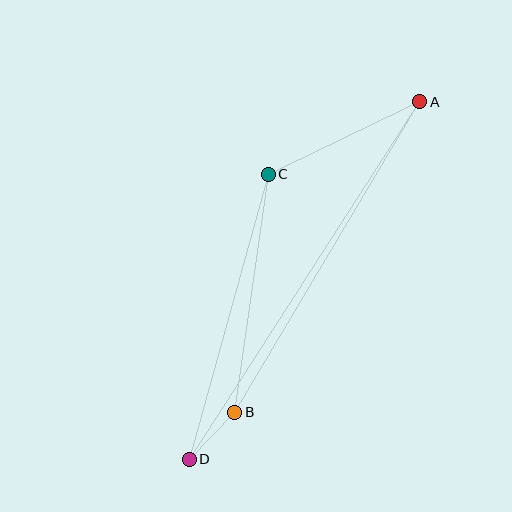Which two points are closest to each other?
Points B and D are closest to each other.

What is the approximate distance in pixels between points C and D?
The distance between C and D is approximately 296 pixels.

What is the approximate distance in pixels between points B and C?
The distance between B and C is approximately 240 pixels.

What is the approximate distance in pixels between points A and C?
The distance between A and C is approximately 168 pixels.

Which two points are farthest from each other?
Points A and D are farthest from each other.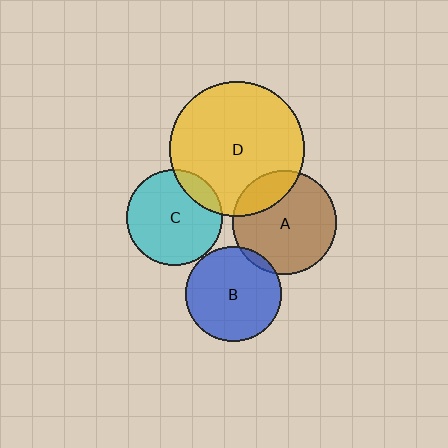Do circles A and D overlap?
Yes.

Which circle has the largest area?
Circle D (yellow).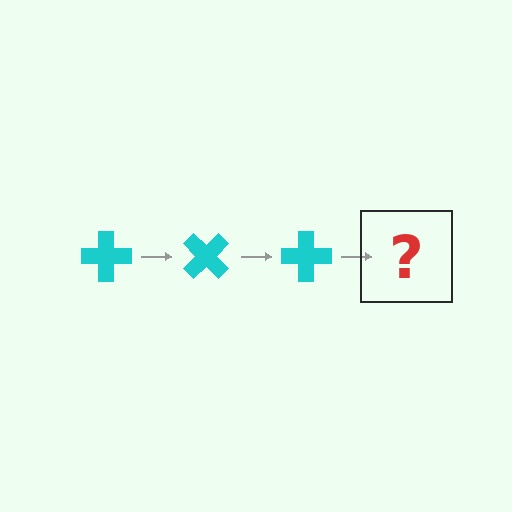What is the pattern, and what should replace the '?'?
The pattern is that the cross rotates 45 degrees each step. The '?' should be a cyan cross rotated 135 degrees.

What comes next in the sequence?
The next element should be a cyan cross rotated 135 degrees.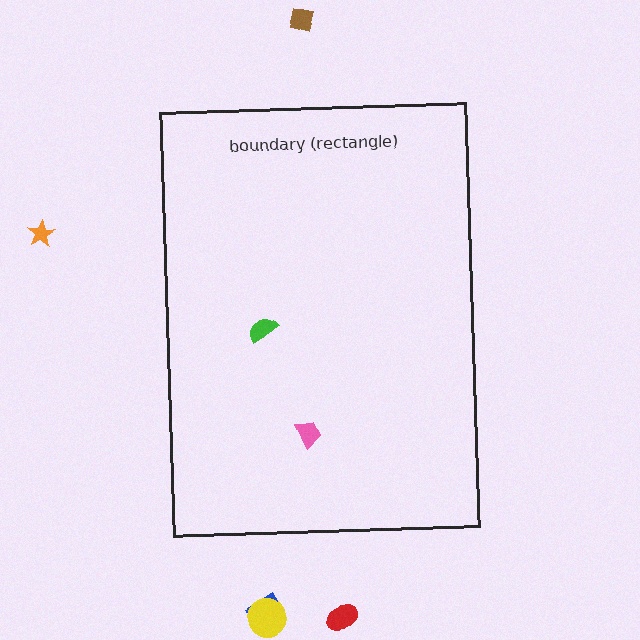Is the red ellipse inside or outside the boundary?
Outside.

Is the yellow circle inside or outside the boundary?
Outside.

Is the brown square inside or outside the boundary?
Outside.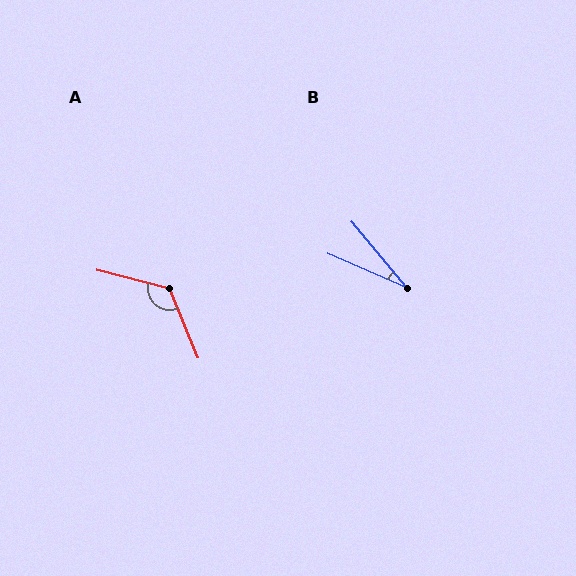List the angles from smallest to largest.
B (26°), A (127°).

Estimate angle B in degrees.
Approximately 26 degrees.